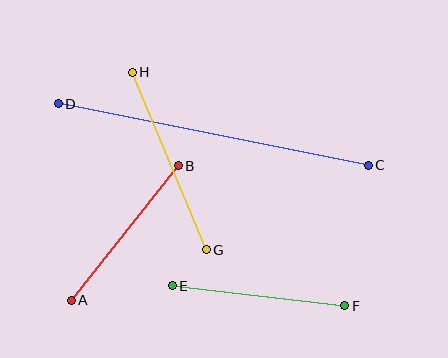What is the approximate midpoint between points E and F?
The midpoint is at approximately (259, 296) pixels.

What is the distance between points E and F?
The distance is approximately 173 pixels.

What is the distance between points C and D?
The distance is approximately 316 pixels.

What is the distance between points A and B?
The distance is approximately 172 pixels.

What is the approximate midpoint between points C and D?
The midpoint is at approximately (213, 134) pixels.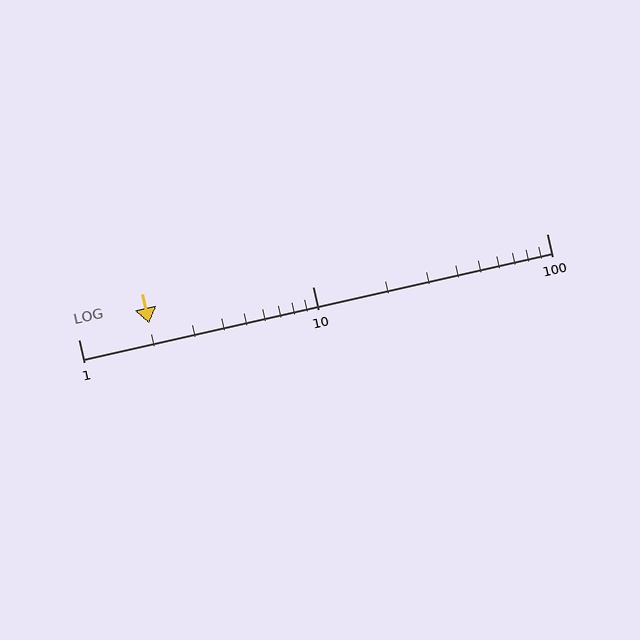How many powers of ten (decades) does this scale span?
The scale spans 2 decades, from 1 to 100.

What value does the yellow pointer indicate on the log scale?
The pointer indicates approximately 2.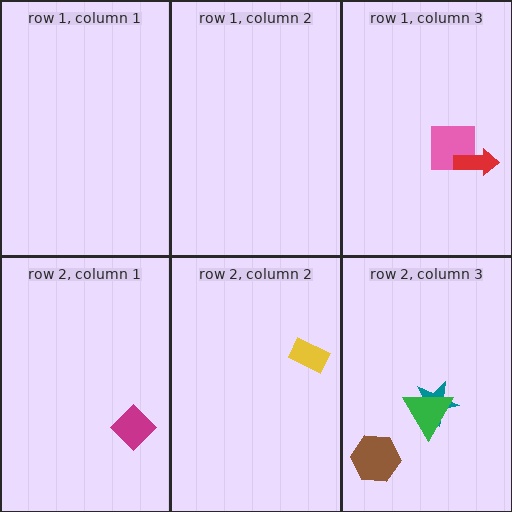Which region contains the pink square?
The row 1, column 3 region.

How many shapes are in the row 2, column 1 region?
1.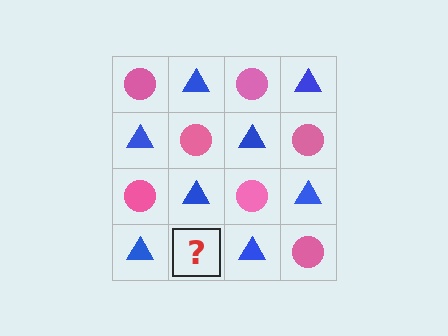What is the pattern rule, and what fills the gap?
The rule is that it alternates pink circle and blue triangle in a checkerboard pattern. The gap should be filled with a pink circle.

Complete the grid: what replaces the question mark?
The question mark should be replaced with a pink circle.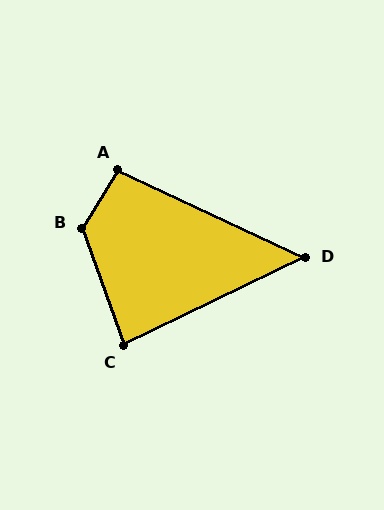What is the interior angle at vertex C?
Approximately 84 degrees (acute).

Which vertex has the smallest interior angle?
D, at approximately 51 degrees.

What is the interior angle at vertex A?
Approximately 96 degrees (obtuse).